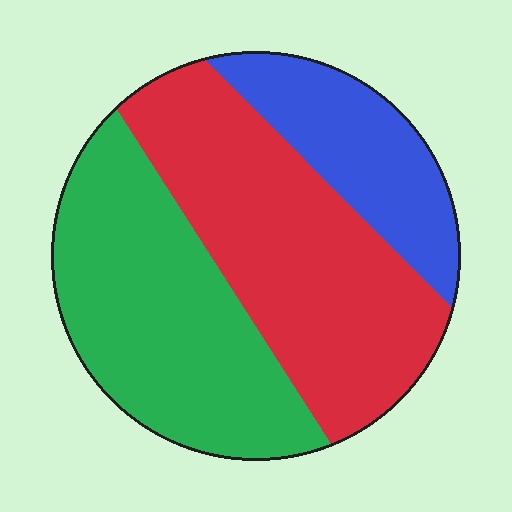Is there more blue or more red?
Red.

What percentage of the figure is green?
Green takes up about three eighths (3/8) of the figure.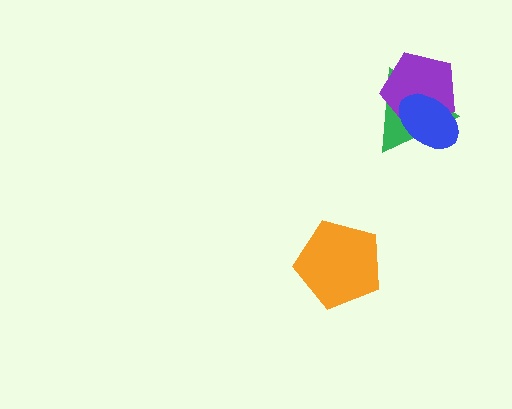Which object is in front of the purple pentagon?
The blue ellipse is in front of the purple pentagon.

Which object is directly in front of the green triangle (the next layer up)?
The purple pentagon is directly in front of the green triangle.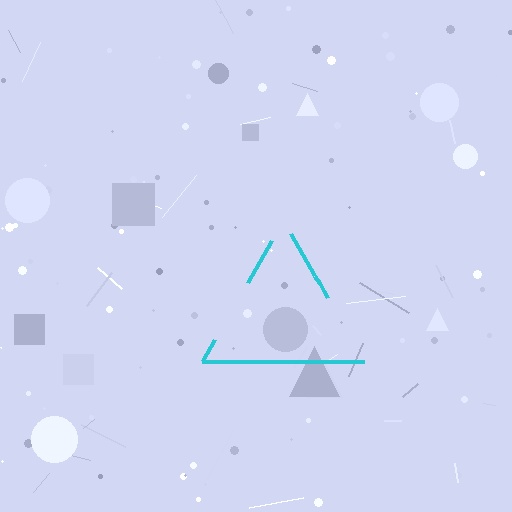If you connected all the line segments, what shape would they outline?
They would outline a triangle.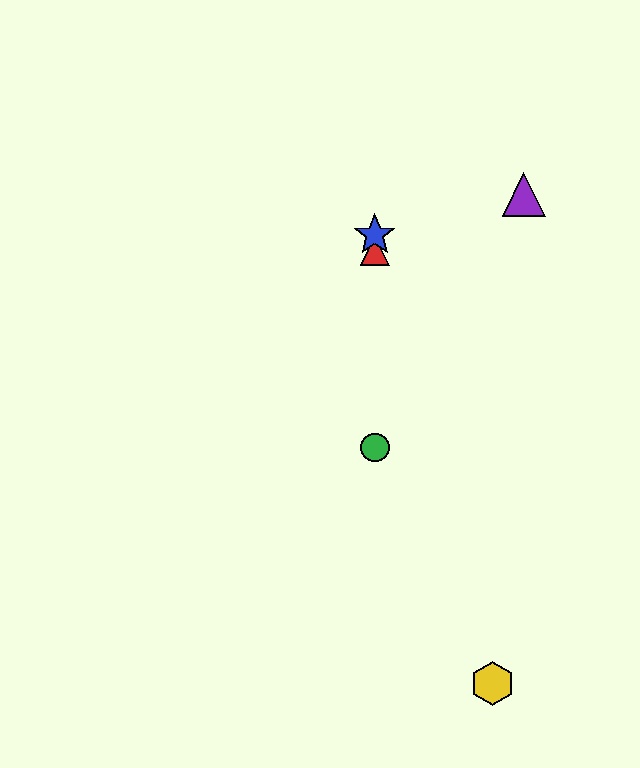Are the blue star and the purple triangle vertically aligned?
No, the blue star is at x≈375 and the purple triangle is at x≈524.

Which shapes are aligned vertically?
The red triangle, the blue star, the green circle are aligned vertically.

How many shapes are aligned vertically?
3 shapes (the red triangle, the blue star, the green circle) are aligned vertically.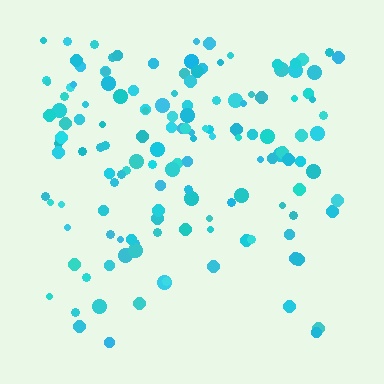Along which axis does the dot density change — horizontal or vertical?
Vertical.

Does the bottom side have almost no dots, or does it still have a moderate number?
Still a moderate number, just noticeably fewer than the top.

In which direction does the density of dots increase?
From bottom to top, with the top side densest.